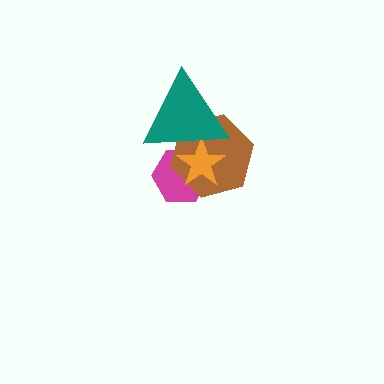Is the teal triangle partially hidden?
No, no other shape covers it.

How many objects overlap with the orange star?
3 objects overlap with the orange star.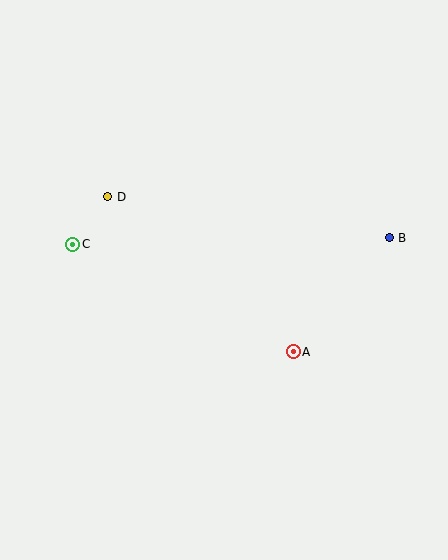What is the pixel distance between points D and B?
The distance between D and B is 285 pixels.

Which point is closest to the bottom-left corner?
Point C is closest to the bottom-left corner.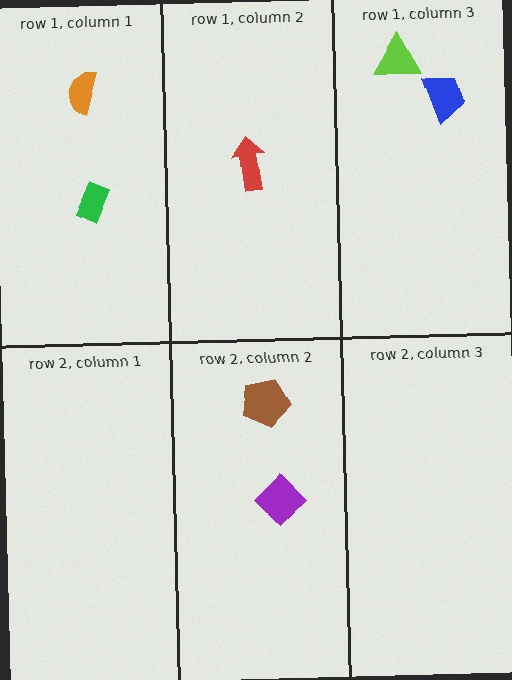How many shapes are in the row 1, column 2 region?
1.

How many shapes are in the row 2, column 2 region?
2.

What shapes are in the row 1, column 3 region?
The lime triangle, the blue trapezoid.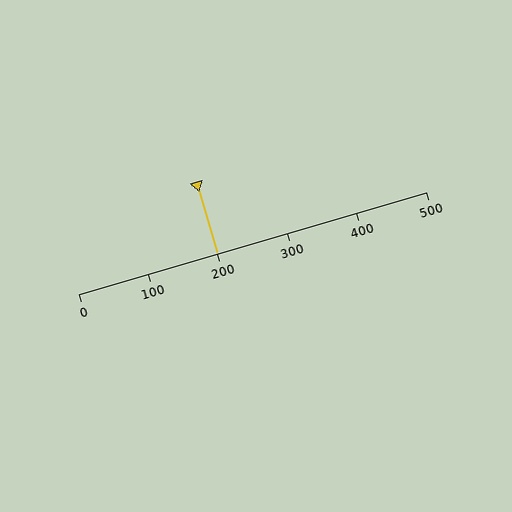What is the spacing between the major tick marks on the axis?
The major ticks are spaced 100 apart.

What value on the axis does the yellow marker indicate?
The marker indicates approximately 200.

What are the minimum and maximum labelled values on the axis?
The axis runs from 0 to 500.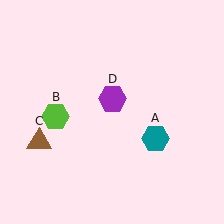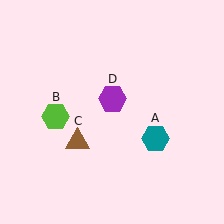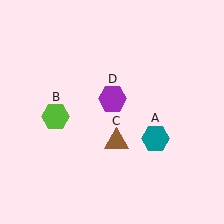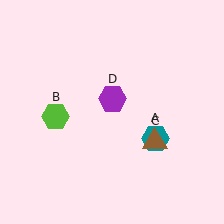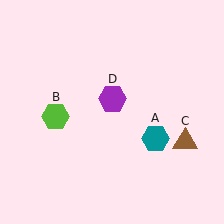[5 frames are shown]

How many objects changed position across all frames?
1 object changed position: brown triangle (object C).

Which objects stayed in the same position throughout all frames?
Teal hexagon (object A) and lime hexagon (object B) and purple hexagon (object D) remained stationary.